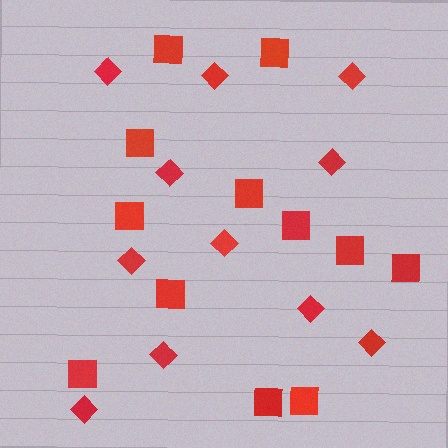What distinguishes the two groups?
There are 2 groups: one group of diamonds (11) and one group of squares (12).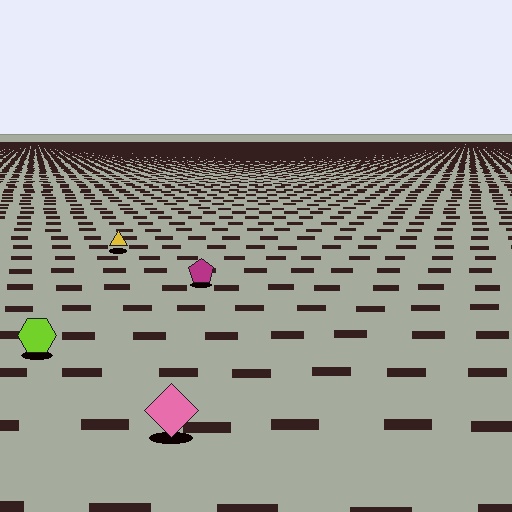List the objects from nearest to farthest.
From nearest to farthest: the pink diamond, the lime hexagon, the magenta pentagon, the yellow triangle.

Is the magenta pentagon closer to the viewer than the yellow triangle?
Yes. The magenta pentagon is closer — you can tell from the texture gradient: the ground texture is coarser near it.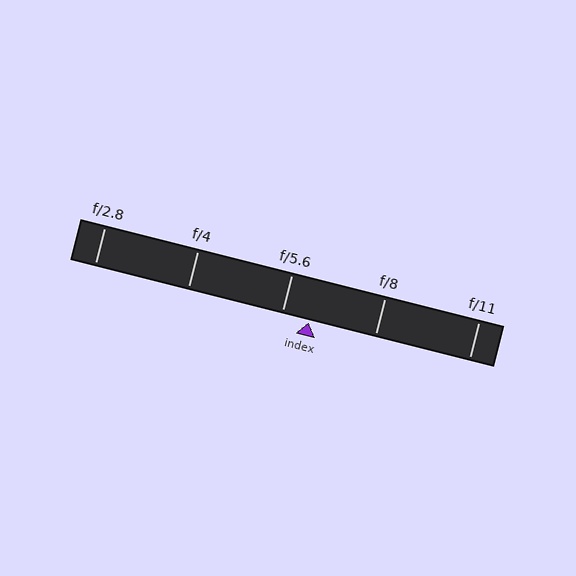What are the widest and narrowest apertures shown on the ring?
The widest aperture shown is f/2.8 and the narrowest is f/11.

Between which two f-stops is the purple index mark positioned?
The index mark is between f/5.6 and f/8.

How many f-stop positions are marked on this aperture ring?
There are 5 f-stop positions marked.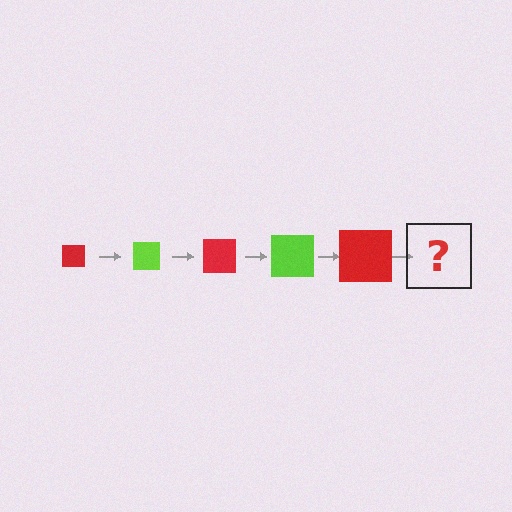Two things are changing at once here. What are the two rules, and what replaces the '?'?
The two rules are that the square grows larger each step and the color cycles through red and lime. The '?' should be a lime square, larger than the previous one.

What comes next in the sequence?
The next element should be a lime square, larger than the previous one.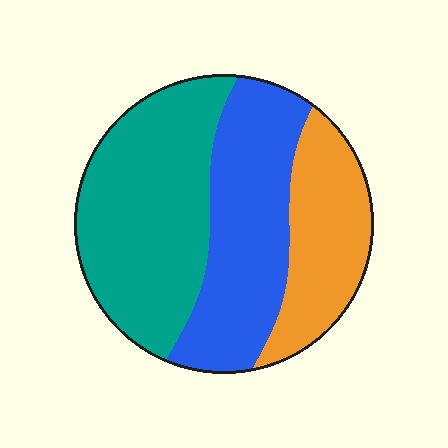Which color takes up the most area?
Teal, at roughly 40%.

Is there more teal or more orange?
Teal.